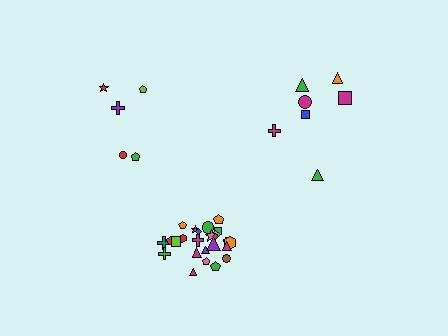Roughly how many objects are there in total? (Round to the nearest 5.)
Roughly 35 objects in total.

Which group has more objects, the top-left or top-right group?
The top-right group.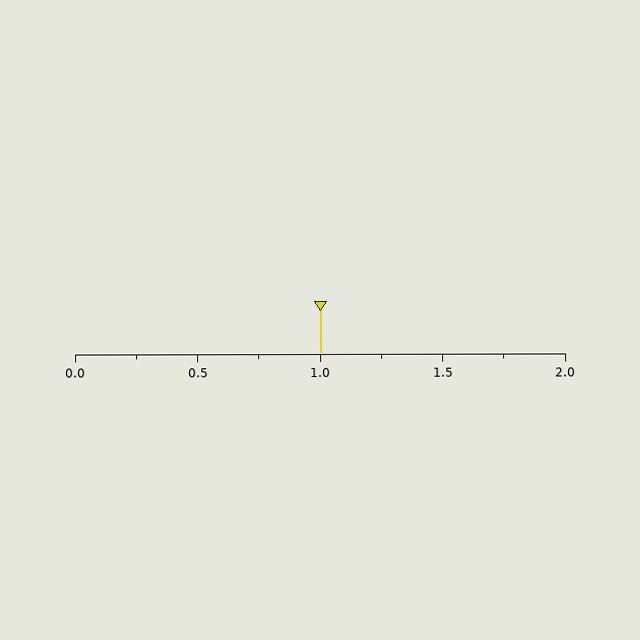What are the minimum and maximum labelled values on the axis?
The axis runs from 0.0 to 2.0.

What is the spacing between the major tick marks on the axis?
The major ticks are spaced 0.5 apart.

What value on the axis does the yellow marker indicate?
The marker indicates approximately 1.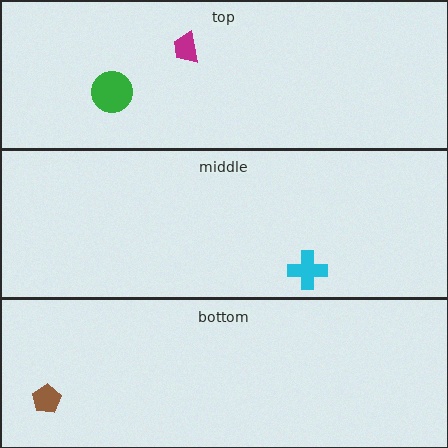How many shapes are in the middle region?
1.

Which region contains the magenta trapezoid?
The top region.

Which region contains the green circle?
The top region.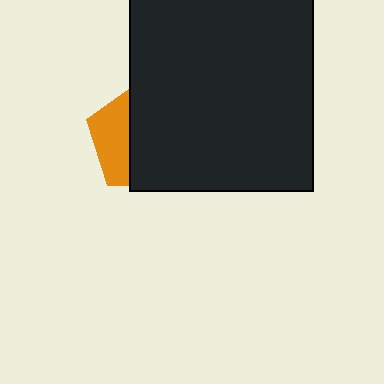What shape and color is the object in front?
The object in front is a black rectangle.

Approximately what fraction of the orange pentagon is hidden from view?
Roughly 66% of the orange pentagon is hidden behind the black rectangle.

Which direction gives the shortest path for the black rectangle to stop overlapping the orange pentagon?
Moving right gives the shortest separation.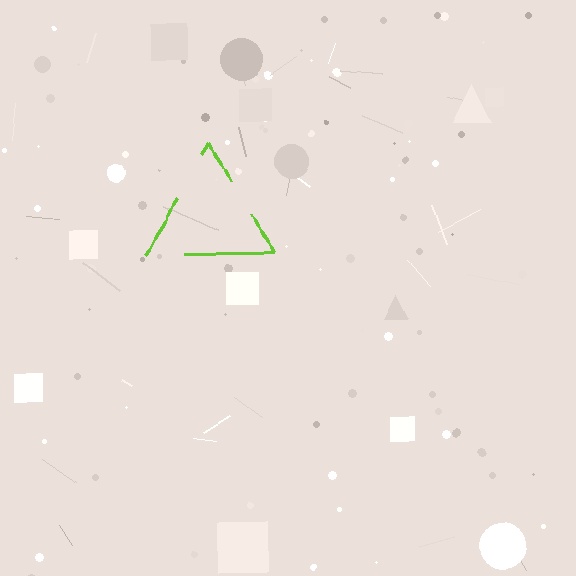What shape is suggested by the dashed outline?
The dashed outline suggests a triangle.